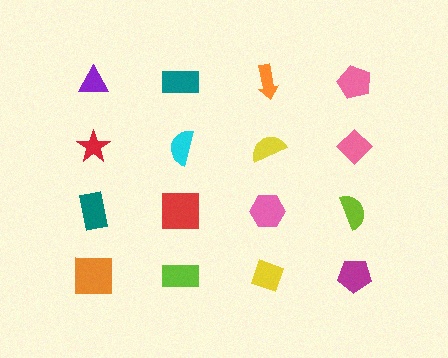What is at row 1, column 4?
A pink pentagon.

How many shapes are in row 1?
4 shapes.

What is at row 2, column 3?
A yellow semicircle.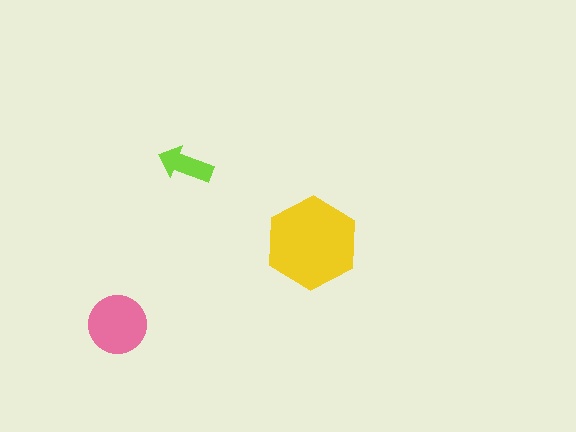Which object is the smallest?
The lime arrow.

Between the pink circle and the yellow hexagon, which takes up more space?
The yellow hexagon.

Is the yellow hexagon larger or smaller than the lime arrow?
Larger.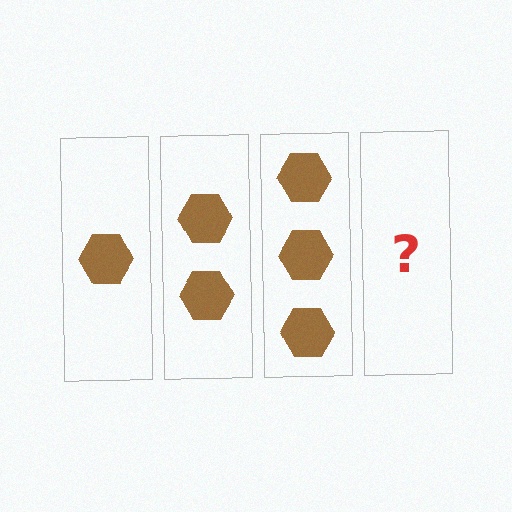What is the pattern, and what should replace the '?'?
The pattern is that each step adds one more hexagon. The '?' should be 4 hexagons.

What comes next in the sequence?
The next element should be 4 hexagons.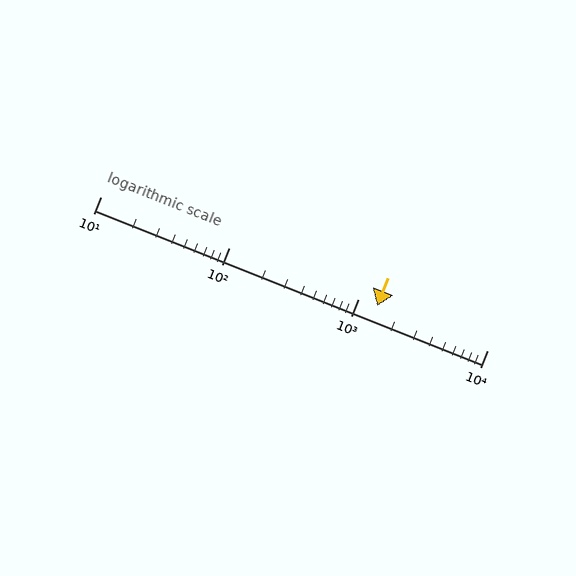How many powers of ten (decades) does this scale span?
The scale spans 3 decades, from 10 to 10000.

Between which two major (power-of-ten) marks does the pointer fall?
The pointer is between 1000 and 10000.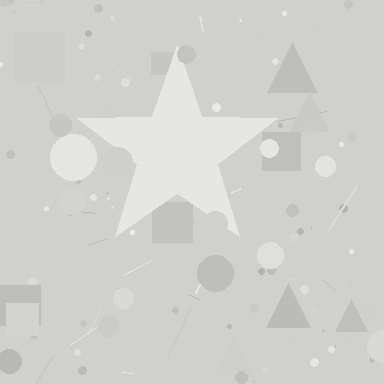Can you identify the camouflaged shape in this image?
The camouflaged shape is a star.